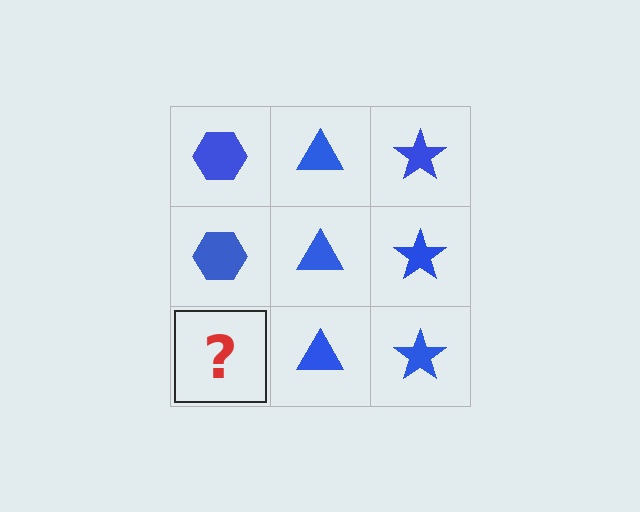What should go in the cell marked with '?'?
The missing cell should contain a blue hexagon.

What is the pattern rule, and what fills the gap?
The rule is that each column has a consistent shape. The gap should be filled with a blue hexagon.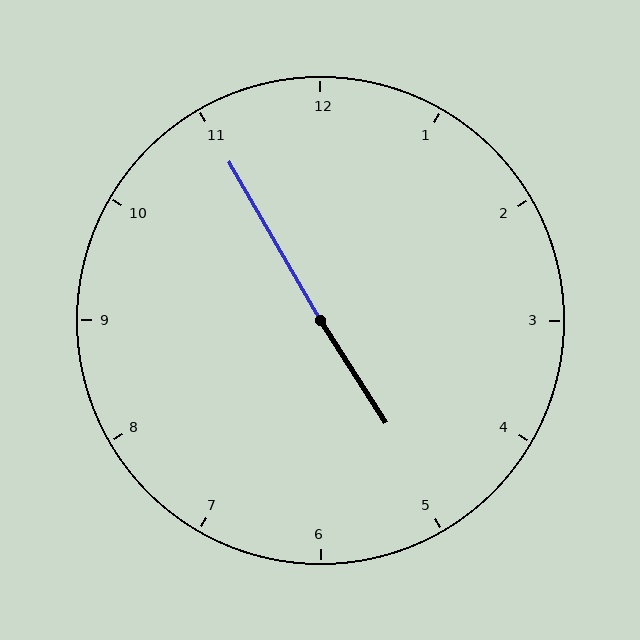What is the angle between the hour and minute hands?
Approximately 178 degrees.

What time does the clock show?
4:55.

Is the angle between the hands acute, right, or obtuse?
It is obtuse.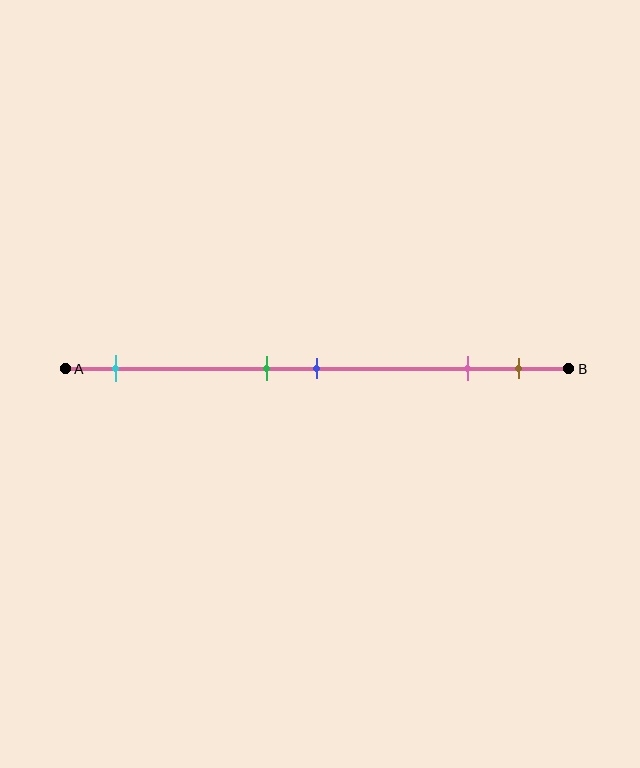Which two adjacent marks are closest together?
The green and blue marks are the closest adjacent pair.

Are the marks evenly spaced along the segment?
No, the marks are not evenly spaced.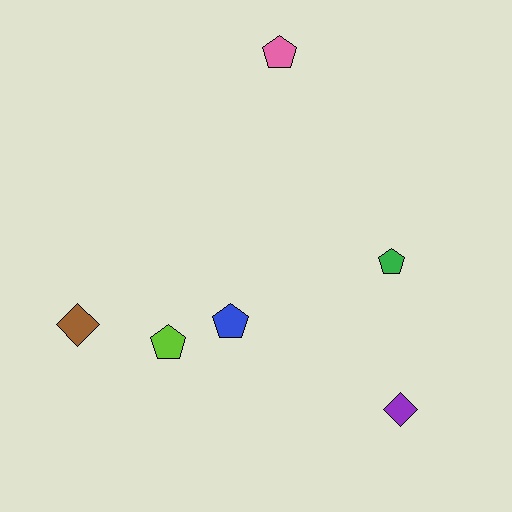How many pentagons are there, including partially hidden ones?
There are 4 pentagons.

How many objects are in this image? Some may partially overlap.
There are 6 objects.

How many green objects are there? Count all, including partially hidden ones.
There is 1 green object.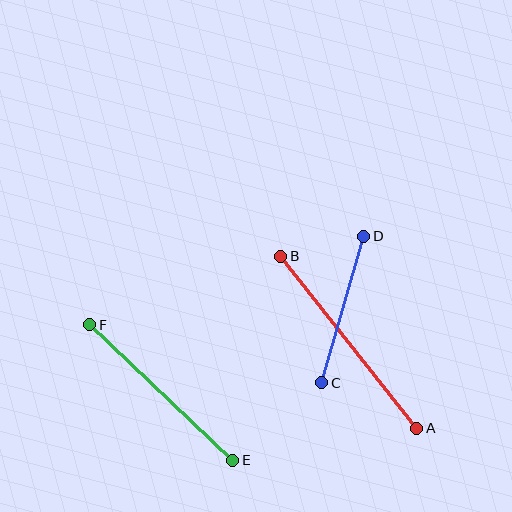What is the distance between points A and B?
The distance is approximately 219 pixels.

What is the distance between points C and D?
The distance is approximately 153 pixels.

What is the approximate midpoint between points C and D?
The midpoint is at approximately (343, 310) pixels.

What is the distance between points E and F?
The distance is approximately 197 pixels.